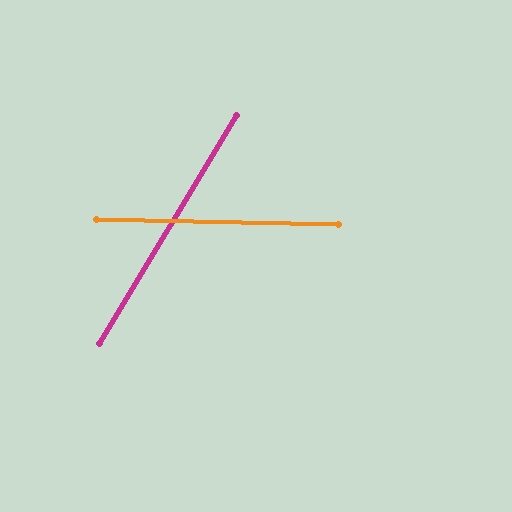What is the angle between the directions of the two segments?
Approximately 60 degrees.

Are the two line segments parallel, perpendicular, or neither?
Neither parallel nor perpendicular — they differ by about 60°.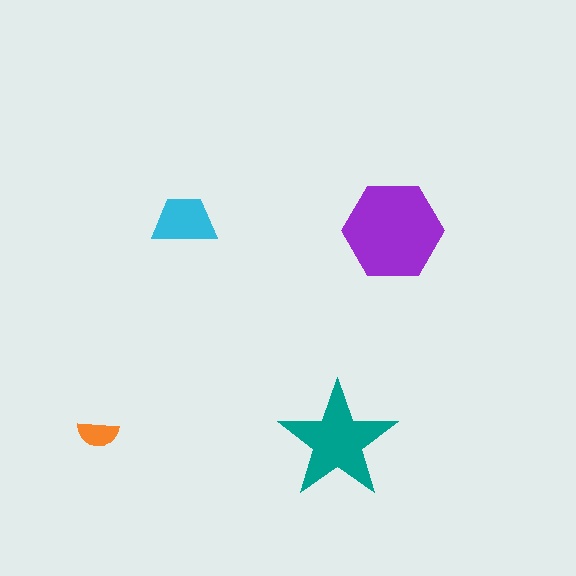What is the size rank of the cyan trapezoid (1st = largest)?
3rd.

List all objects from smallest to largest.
The orange semicircle, the cyan trapezoid, the teal star, the purple hexagon.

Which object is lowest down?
The teal star is bottommost.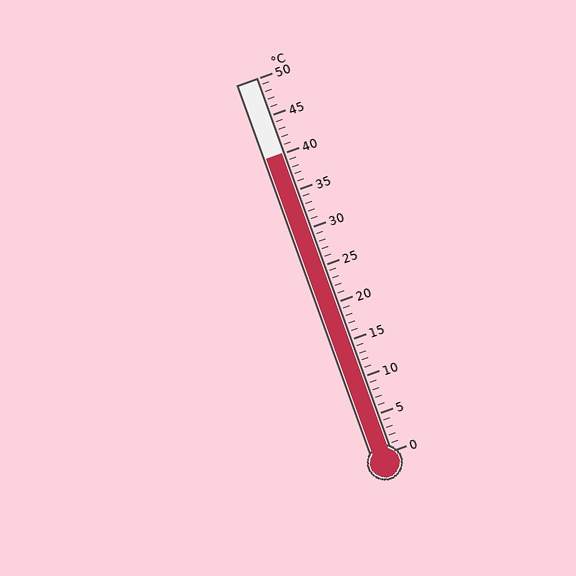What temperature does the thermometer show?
The thermometer shows approximately 40°C.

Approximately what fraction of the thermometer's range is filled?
The thermometer is filled to approximately 80% of its range.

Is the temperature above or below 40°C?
The temperature is at 40°C.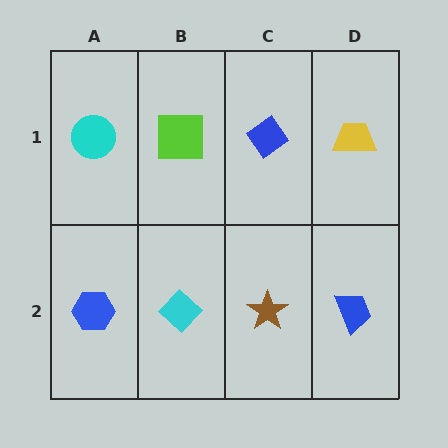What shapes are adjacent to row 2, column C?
A blue diamond (row 1, column C), a cyan diamond (row 2, column B), a blue trapezoid (row 2, column D).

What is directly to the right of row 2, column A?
A cyan diamond.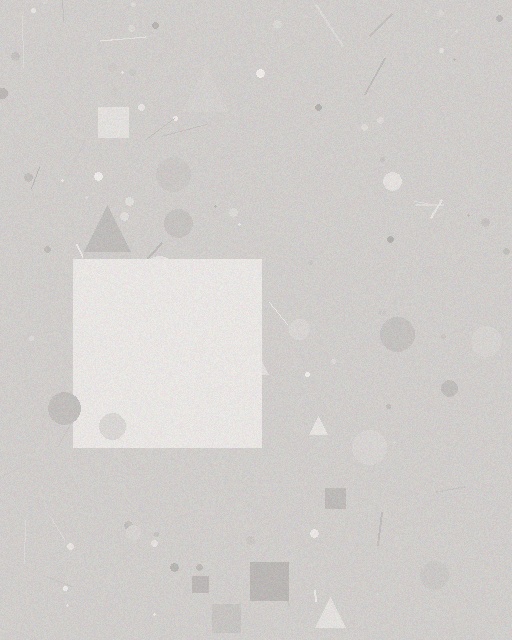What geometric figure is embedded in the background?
A square is embedded in the background.